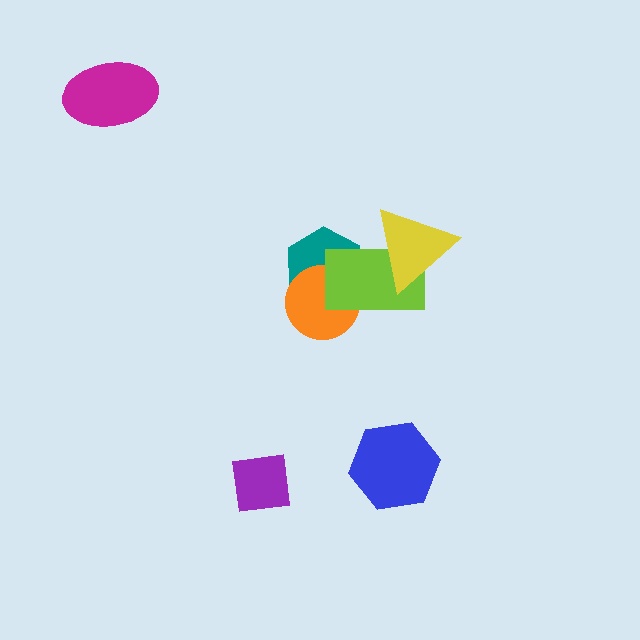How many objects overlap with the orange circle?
2 objects overlap with the orange circle.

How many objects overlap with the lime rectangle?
3 objects overlap with the lime rectangle.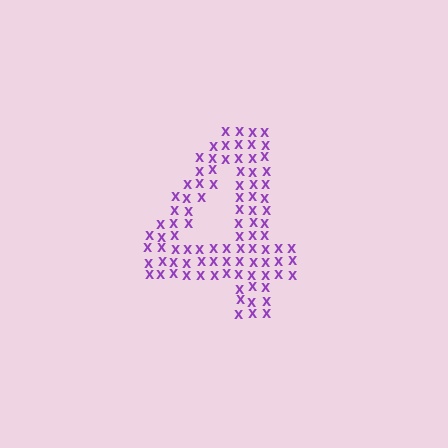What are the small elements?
The small elements are letter X's.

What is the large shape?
The large shape is the digit 4.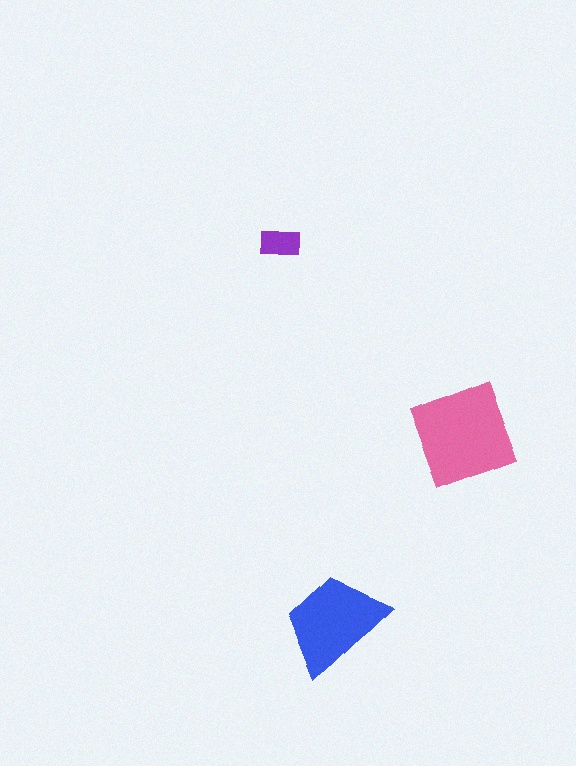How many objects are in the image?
There are 3 objects in the image.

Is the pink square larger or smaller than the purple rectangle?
Larger.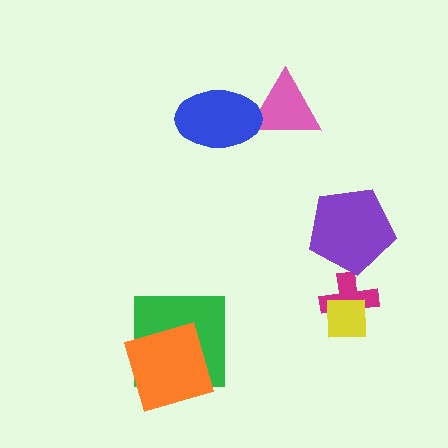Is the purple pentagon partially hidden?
No, no other shape covers it.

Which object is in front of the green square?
The orange square is in front of the green square.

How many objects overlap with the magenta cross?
1 object overlaps with the magenta cross.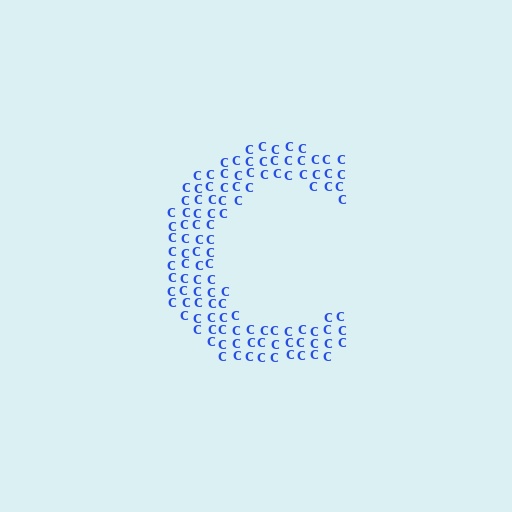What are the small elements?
The small elements are letter C's.